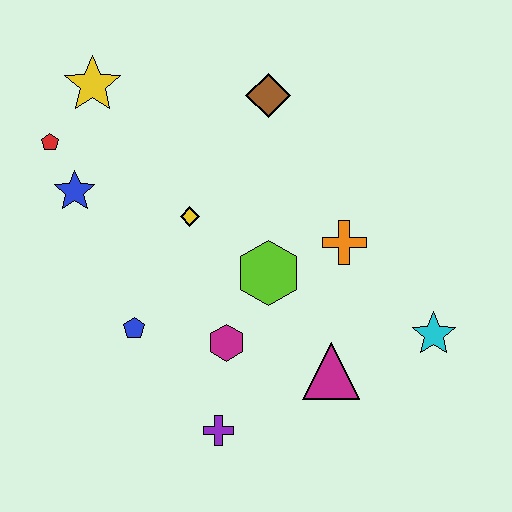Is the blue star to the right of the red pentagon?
Yes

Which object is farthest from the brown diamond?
The purple cross is farthest from the brown diamond.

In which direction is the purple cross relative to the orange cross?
The purple cross is below the orange cross.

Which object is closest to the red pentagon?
The blue star is closest to the red pentagon.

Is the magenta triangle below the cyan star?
Yes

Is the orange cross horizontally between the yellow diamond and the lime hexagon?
No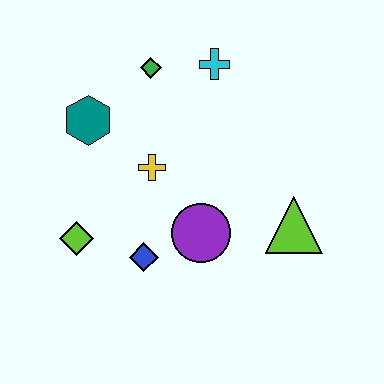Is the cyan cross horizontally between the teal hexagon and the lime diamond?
No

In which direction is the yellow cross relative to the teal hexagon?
The yellow cross is to the right of the teal hexagon.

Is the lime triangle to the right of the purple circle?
Yes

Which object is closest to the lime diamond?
The blue diamond is closest to the lime diamond.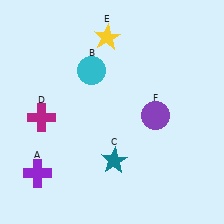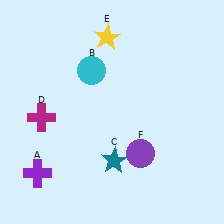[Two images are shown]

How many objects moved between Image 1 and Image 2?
1 object moved between the two images.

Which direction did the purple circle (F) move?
The purple circle (F) moved down.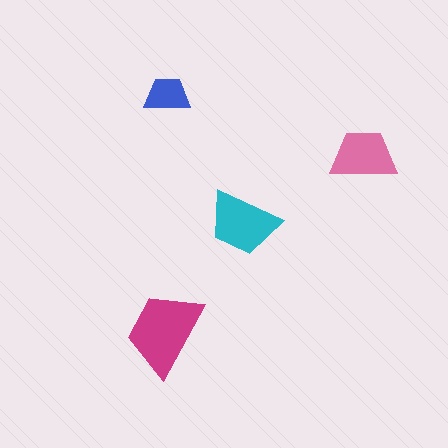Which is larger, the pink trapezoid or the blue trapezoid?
The pink one.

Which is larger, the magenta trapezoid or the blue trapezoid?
The magenta one.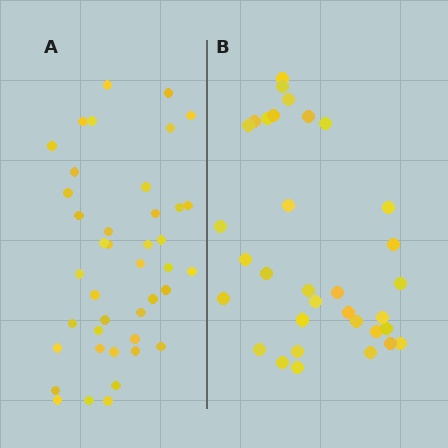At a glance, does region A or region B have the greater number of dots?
Region A (the left region) has more dots.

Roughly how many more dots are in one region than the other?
Region A has roughly 8 or so more dots than region B.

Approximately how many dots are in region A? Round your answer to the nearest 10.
About 40 dots. (The exact count is 41, which rounds to 40.)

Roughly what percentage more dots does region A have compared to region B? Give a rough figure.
About 25% more.